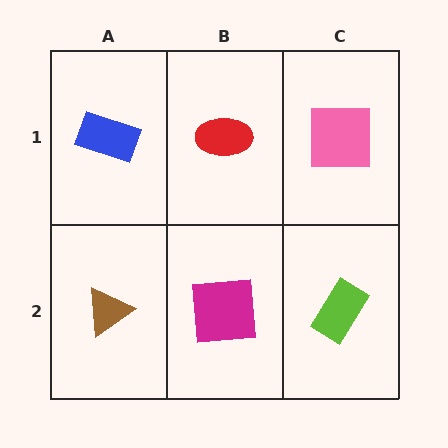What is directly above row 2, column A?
A blue rectangle.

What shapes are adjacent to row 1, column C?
A lime rectangle (row 2, column C), a red ellipse (row 1, column B).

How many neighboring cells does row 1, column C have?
2.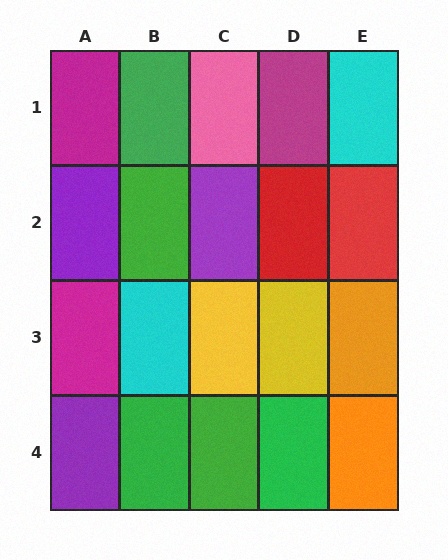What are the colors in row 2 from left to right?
Purple, green, purple, red, red.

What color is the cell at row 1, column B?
Green.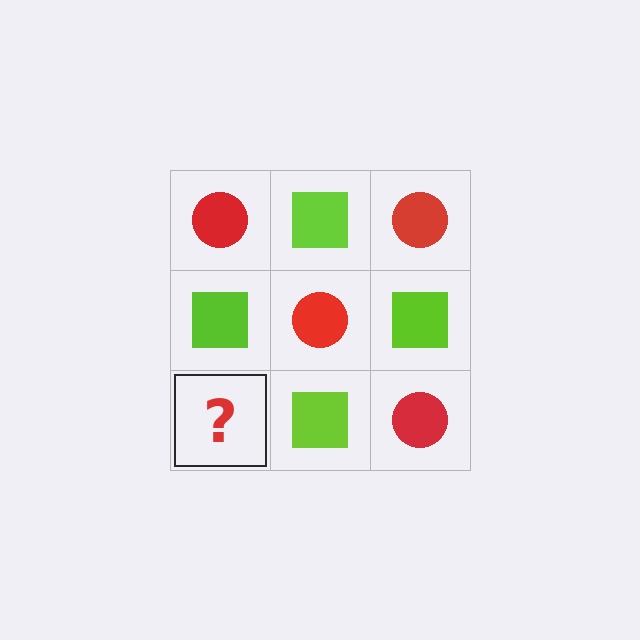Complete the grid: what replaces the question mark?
The question mark should be replaced with a red circle.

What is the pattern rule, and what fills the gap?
The rule is that it alternates red circle and lime square in a checkerboard pattern. The gap should be filled with a red circle.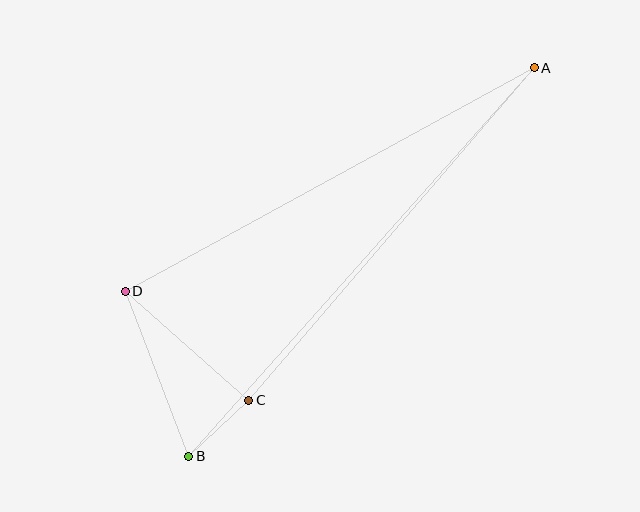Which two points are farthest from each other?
Points A and B are farthest from each other.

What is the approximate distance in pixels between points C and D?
The distance between C and D is approximately 165 pixels.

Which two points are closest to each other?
Points B and C are closest to each other.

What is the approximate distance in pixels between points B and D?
The distance between B and D is approximately 177 pixels.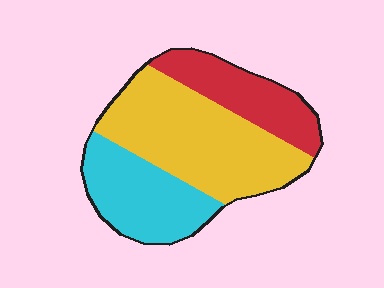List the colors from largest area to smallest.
From largest to smallest: yellow, cyan, red.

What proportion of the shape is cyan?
Cyan covers 28% of the shape.